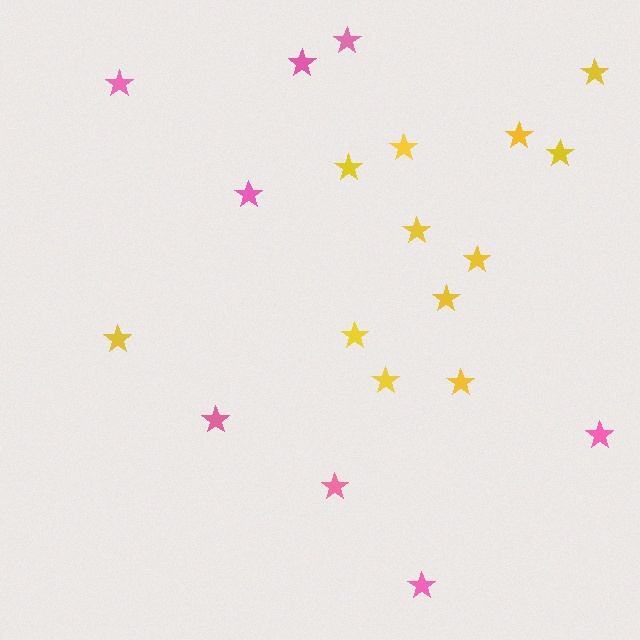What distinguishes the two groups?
There are 2 groups: one group of yellow stars (12) and one group of pink stars (8).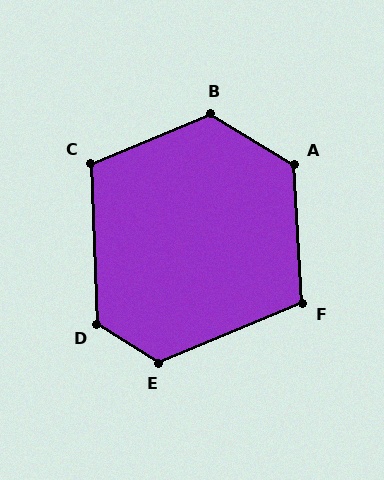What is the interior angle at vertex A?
Approximately 124 degrees (obtuse).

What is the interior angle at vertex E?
Approximately 126 degrees (obtuse).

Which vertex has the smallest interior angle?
F, at approximately 109 degrees.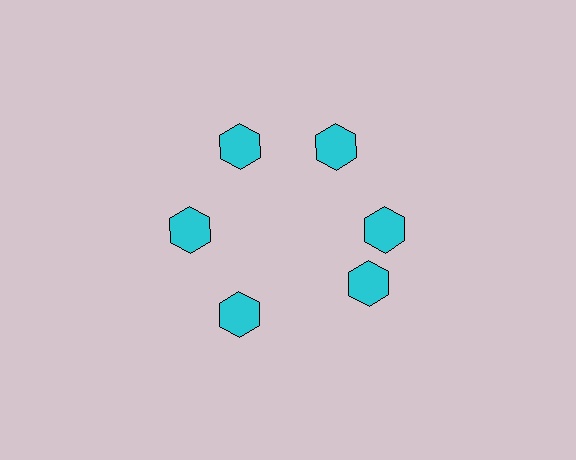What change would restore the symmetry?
The symmetry would be restored by rotating it back into even spacing with its neighbors so that all 6 hexagons sit at equal angles and equal distance from the center.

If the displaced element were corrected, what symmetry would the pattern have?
It would have 6-fold rotational symmetry — the pattern would map onto itself every 60 degrees.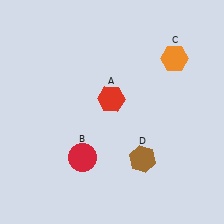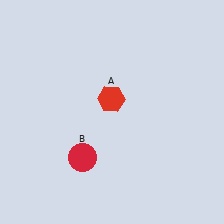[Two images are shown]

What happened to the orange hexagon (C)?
The orange hexagon (C) was removed in Image 2. It was in the top-right area of Image 1.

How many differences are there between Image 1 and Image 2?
There are 2 differences between the two images.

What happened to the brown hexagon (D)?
The brown hexagon (D) was removed in Image 2. It was in the bottom-right area of Image 1.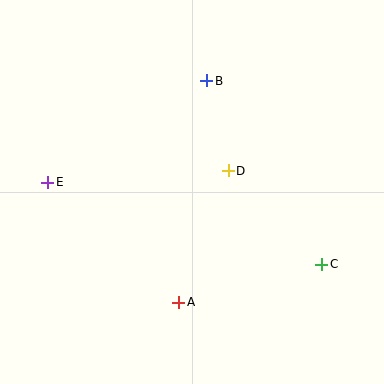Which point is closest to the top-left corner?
Point E is closest to the top-left corner.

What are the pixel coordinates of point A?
Point A is at (179, 302).